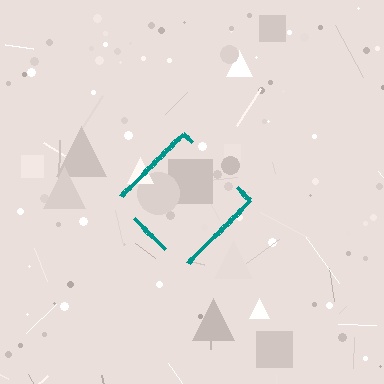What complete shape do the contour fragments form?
The contour fragments form a diamond.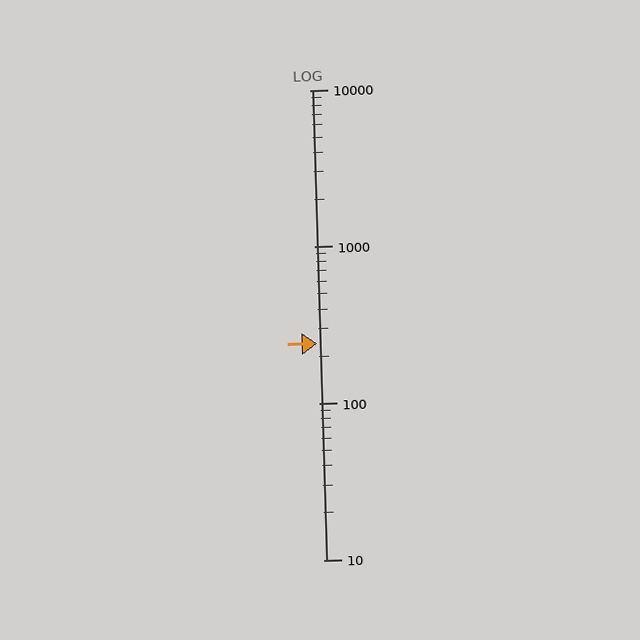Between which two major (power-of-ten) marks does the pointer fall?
The pointer is between 100 and 1000.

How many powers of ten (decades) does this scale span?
The scale spans 3 decades, from 10 to 10000.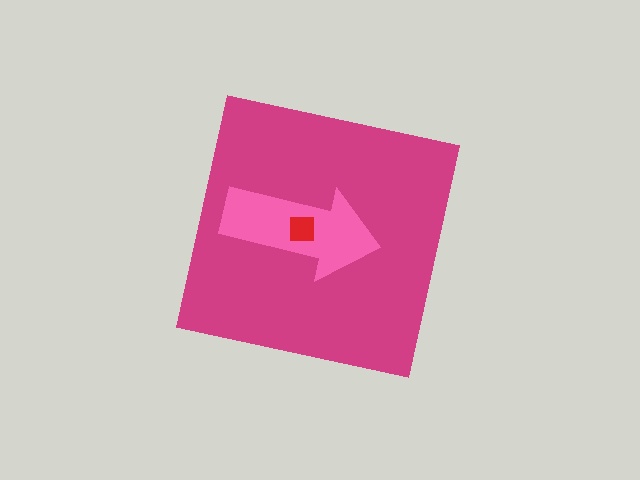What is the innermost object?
The red square.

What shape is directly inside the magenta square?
The pink arrow.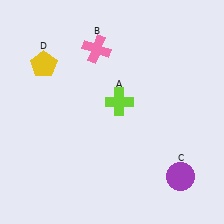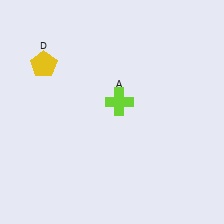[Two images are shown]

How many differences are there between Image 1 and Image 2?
There are 2 differences between the two images.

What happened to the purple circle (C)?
The purple circle (C) was removed in Image 2. It was in the bottom-right area of Image 1.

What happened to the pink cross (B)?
The pink cross (B) was removed in Image 2. It was in the top-left area of Image 1.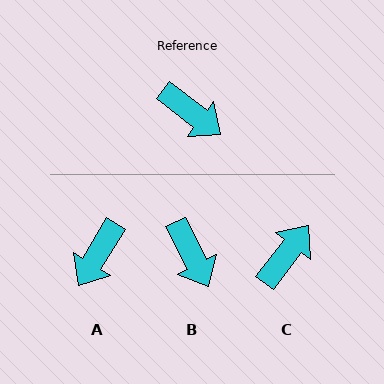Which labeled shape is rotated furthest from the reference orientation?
C, about 90 degrees away.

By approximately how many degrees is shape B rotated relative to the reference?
Approximately 25 degrees clockwise.